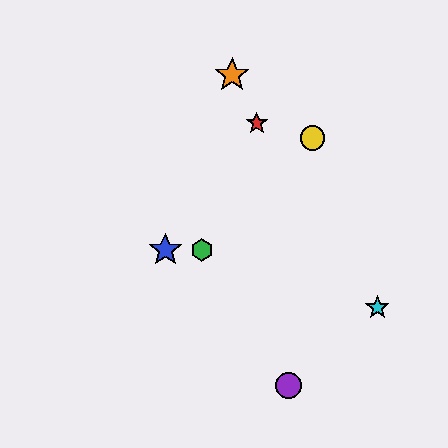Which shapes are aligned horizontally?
The blue star, the green hexagon are aligned horizontally.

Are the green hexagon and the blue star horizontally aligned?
Yes, both are at y≈250.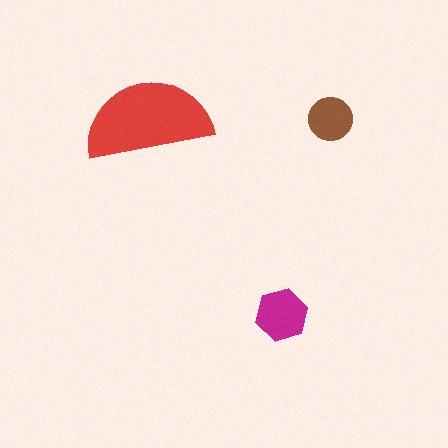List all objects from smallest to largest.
The brown circle, the magenta hexagon, the red semicircle.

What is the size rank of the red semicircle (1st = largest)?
1st.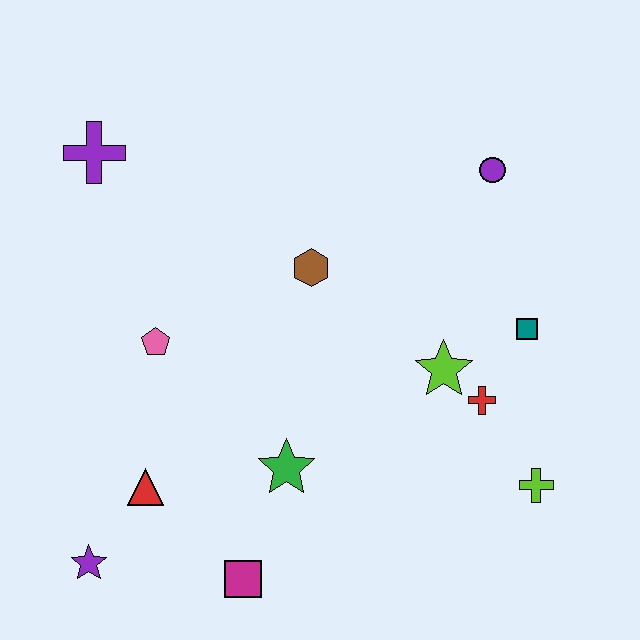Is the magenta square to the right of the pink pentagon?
Yes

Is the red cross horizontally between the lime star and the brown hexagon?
No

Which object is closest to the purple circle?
The teal square is closest to the purple circle.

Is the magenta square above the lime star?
No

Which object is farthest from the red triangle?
The purple circle is farthest from the red triangle.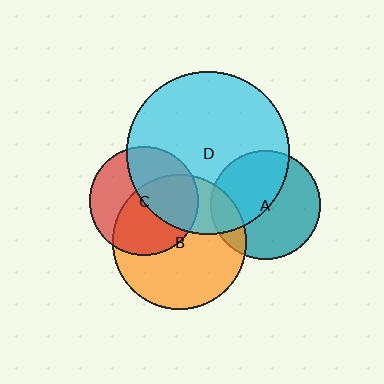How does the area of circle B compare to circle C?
Approximately 1.5 times.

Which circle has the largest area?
Circle D (cyan).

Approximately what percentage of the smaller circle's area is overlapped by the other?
Approximately 15%.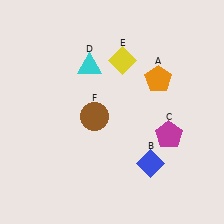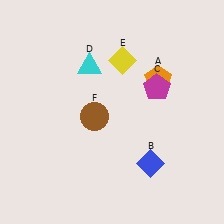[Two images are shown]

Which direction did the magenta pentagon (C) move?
The magenta pentagon (C) moved up.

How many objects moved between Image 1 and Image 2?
1 object moved between the two images.